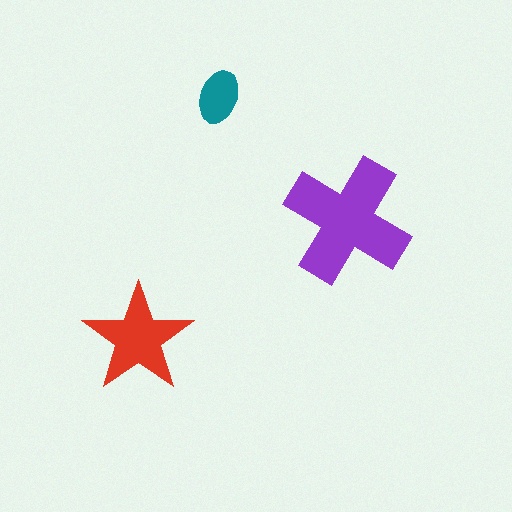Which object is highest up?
The teal ellipse is topmost.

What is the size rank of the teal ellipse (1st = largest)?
3rd.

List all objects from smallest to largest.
The teal ellipse, the red star, the purple cross.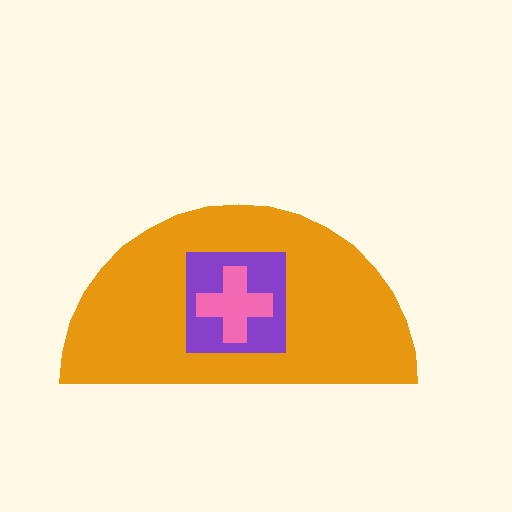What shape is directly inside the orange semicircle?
The purple square.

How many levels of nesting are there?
3.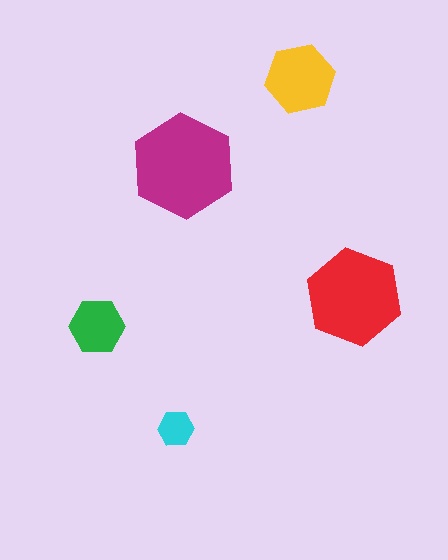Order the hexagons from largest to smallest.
the magenta one, the red one, the yellow one, the green one, the cyan one.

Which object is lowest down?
The cyan hexagon is bottommost.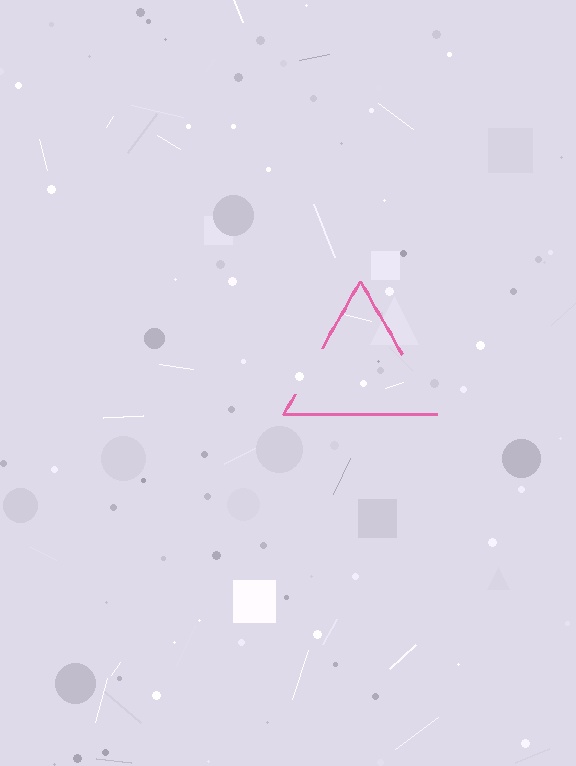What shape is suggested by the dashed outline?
The dashed outline suggests a triangle.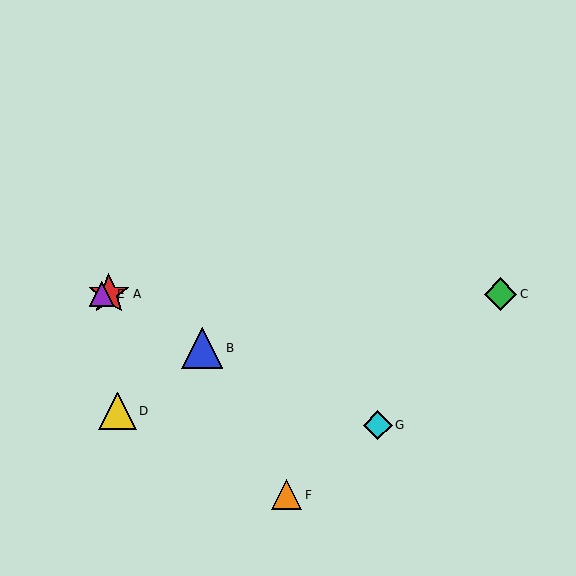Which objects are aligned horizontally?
Objects A, C, E are aligned horizontally.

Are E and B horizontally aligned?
No, E is at y≈294 and B is at y≈348.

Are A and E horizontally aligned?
Yes, both are at y≈294.